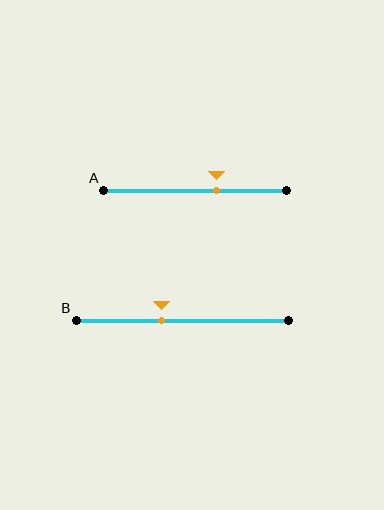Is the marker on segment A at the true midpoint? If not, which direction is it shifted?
No, the marker on segment A is shifted to the right by about 11% of the segment length.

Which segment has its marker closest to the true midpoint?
Segment B has its marker closest to the true midpoint.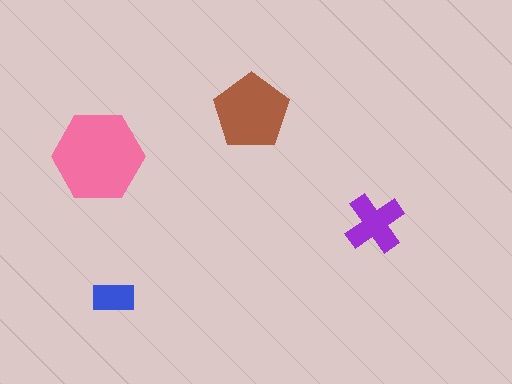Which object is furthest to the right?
The purple cross is rightmost.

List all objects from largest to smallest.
The pink hexagon, the brown pentagon, the purple cross, the blue rectangle.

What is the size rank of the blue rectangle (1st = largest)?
4th.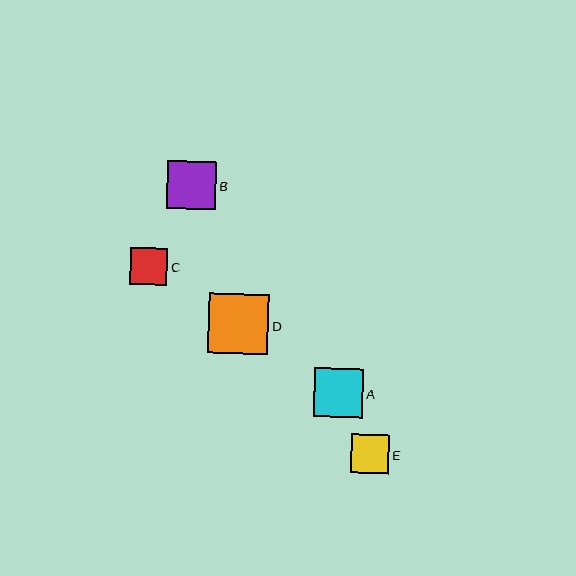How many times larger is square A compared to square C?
Square A is approximately 1.3 times the size of square C.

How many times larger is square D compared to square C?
Square D is approximately 1.6 times the size of square C.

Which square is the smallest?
Square C is the smallest with a size of approximately 37 pixels.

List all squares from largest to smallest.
From largest to smallest: D, A, B, E, C.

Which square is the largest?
Square D is the largest with a size of approximately 60 pixels.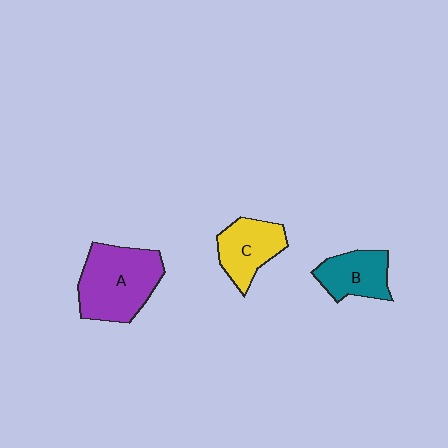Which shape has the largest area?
Shape A (purple).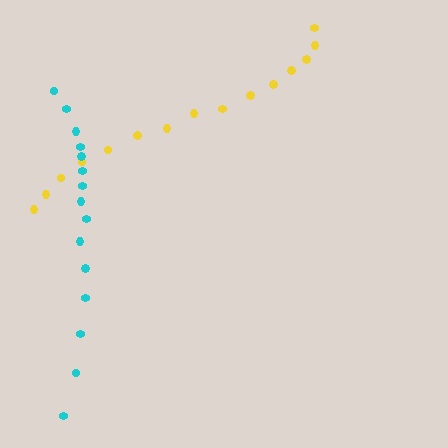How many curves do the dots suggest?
There are 2 distinct paths.